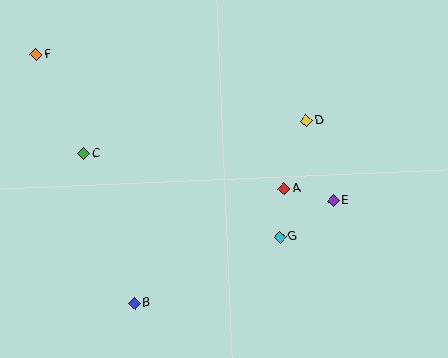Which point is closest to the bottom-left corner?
Point B is closest to the bottom-left corner.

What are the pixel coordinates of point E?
Point E is at (333, 201).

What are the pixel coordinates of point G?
Point G is at (280, 237).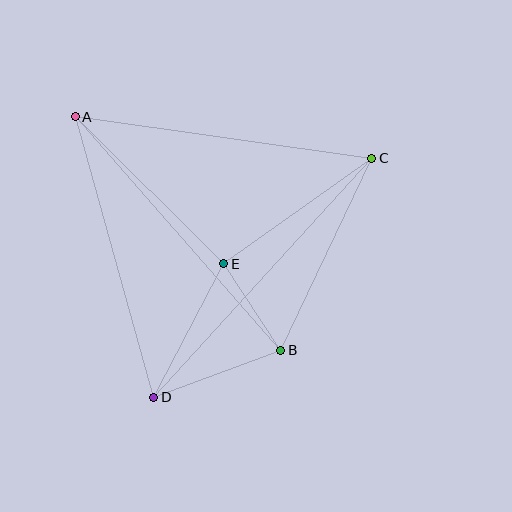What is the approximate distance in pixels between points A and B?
The distance between A and B is approximately 311 pixels.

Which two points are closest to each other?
Points B and E are closest to each other.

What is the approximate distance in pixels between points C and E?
The distance between C and E is approximately 182 pixels.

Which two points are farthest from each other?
Points C and D are farthest from each other.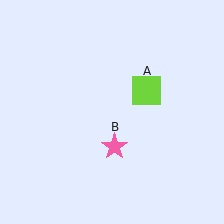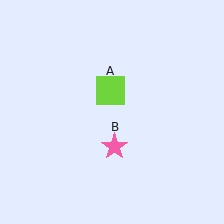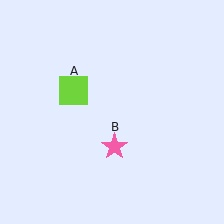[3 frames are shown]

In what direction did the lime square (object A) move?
The lime square (object A) moved left.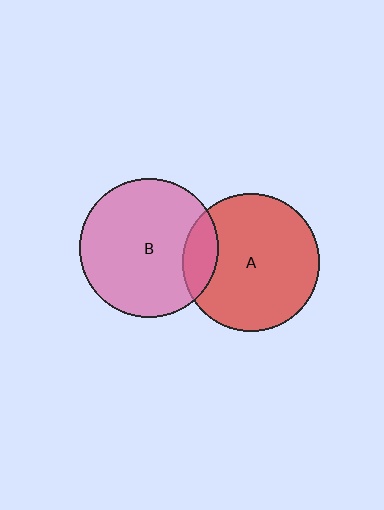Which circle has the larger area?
Circle B (pink).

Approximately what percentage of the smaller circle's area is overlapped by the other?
Approximately 15%.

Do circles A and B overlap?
Yes.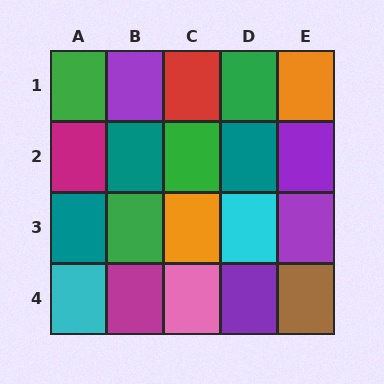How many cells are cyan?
2 cells are cyan.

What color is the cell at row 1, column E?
Orange.